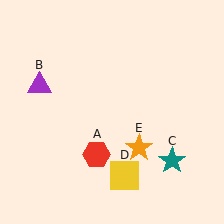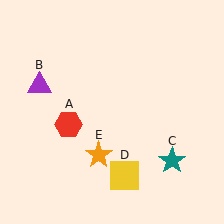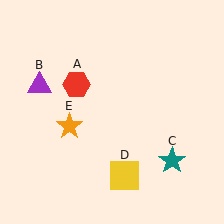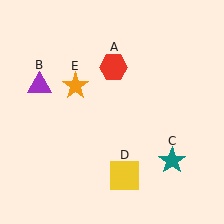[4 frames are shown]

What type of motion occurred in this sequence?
The red hexagon (object A), orange star (object E) rotated clockwise around the center of the scene.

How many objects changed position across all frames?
2 objects changed position: red hexagon (object A), orange star (object E).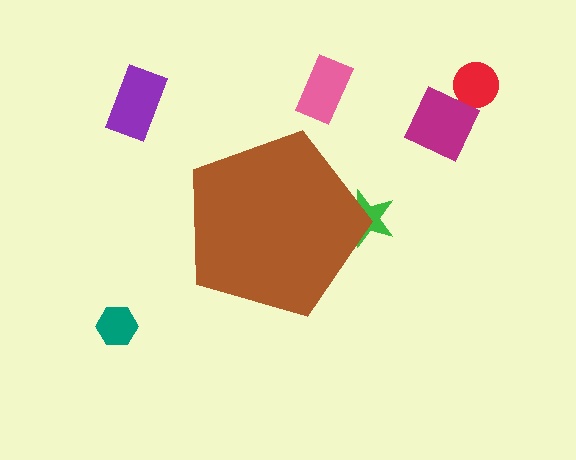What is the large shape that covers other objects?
A brown pentagon.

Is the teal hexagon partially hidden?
No, the teal hexagon is fully visible.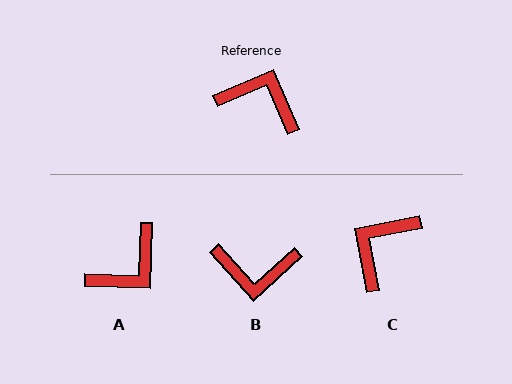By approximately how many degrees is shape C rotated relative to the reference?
Approximately 77 degrees counter-clockwise.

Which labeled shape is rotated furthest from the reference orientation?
B, about 161 degrees away.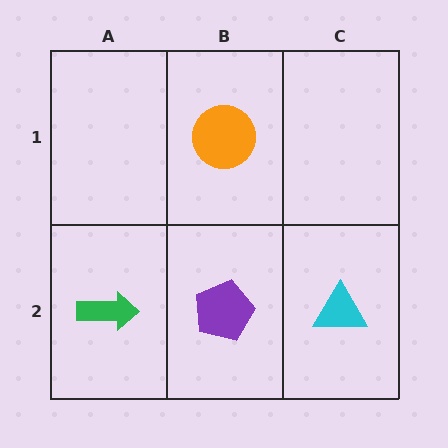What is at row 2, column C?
A cyan triangle.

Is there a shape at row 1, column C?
No, that cell is empty.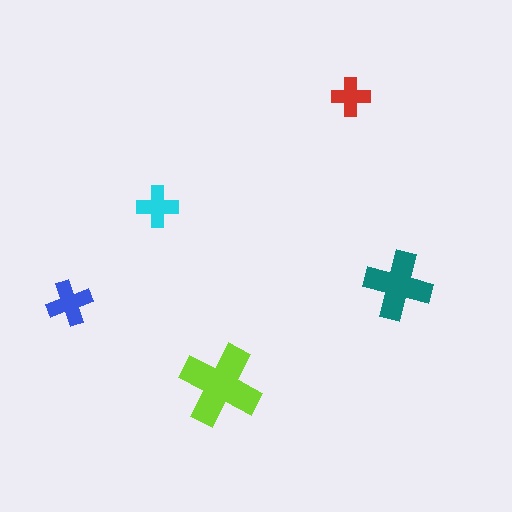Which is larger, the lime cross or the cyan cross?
The lime one.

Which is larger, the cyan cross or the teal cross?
The teal one.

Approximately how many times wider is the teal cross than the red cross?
About 1.5 times wider.